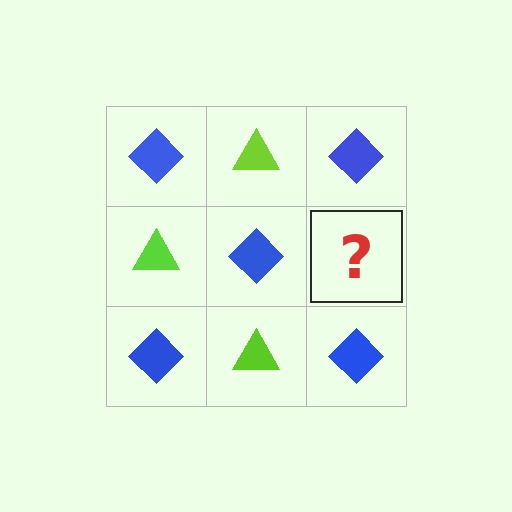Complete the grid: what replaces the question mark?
The question mark should be replaced with a lime triangle.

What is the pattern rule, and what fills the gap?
The rule is that it alternates blue diamond and lime triangle in a checkerboard pattern. The gap should be filled with a lime triangle.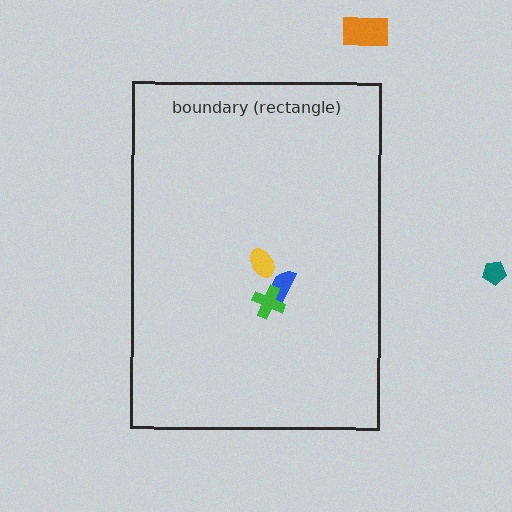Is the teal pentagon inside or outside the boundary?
Outside.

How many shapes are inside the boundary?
3 inside, 2 outside.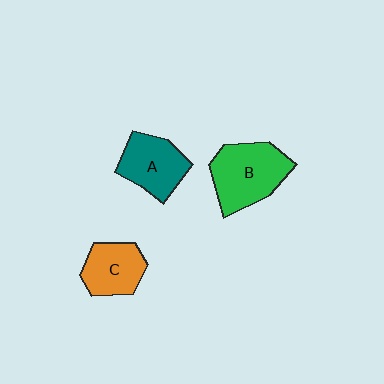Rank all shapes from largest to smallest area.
From largest to smallest: B (green), A (teal), C (orange).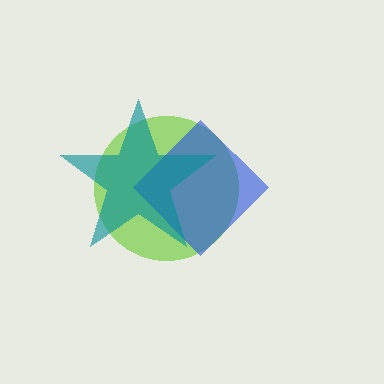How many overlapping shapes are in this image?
There are 3 overlapping shapes in the image.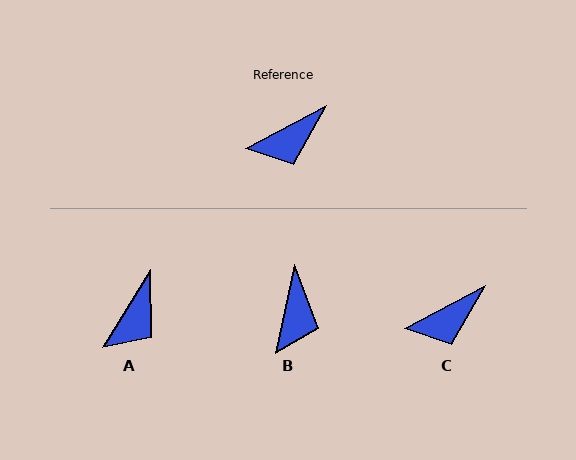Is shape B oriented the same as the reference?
No, it is off by about 50 degrees.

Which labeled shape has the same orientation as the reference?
C.